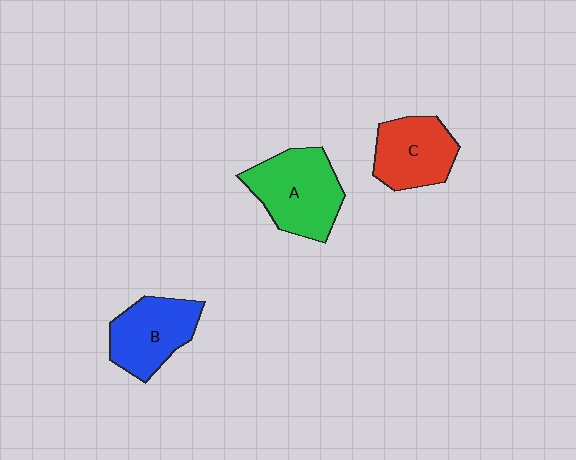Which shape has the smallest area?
Shape C (red).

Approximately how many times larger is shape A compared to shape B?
Approximately 1.2 times.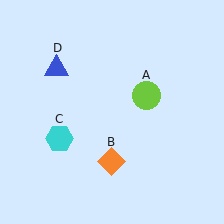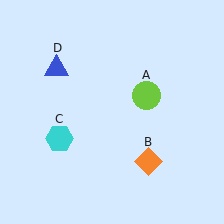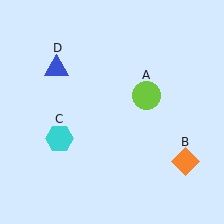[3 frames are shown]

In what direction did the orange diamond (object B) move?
The orange diamond (object B) moved right.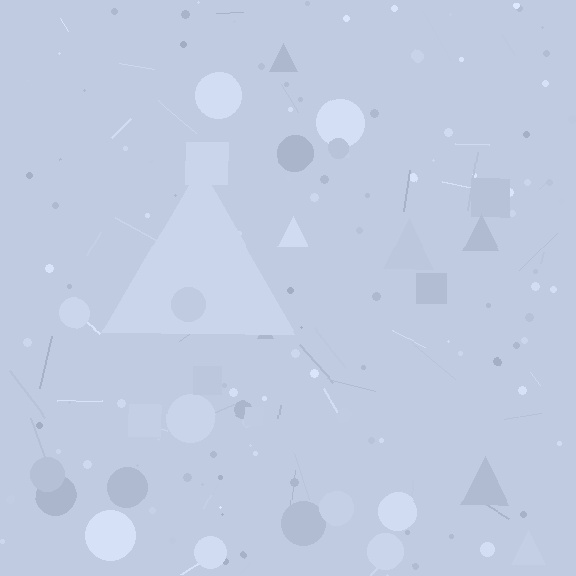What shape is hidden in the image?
A triangle is hidden in the image.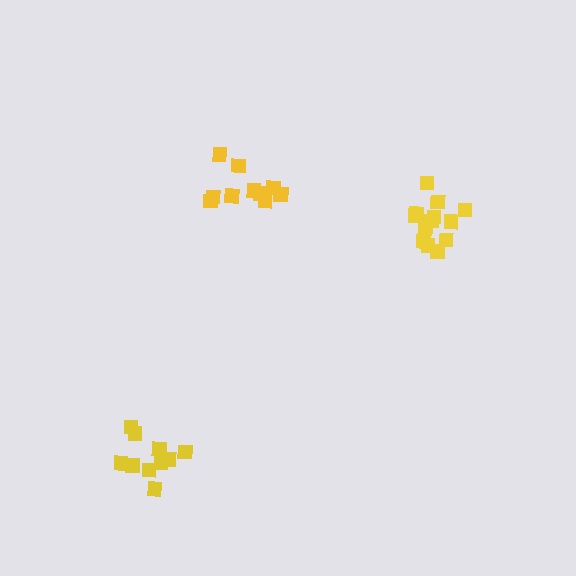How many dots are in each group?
Group 1: 10 dots, Group 2: 11 dots, Group 3: 13 dots (34 total).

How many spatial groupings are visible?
There are 3 spatial groupings.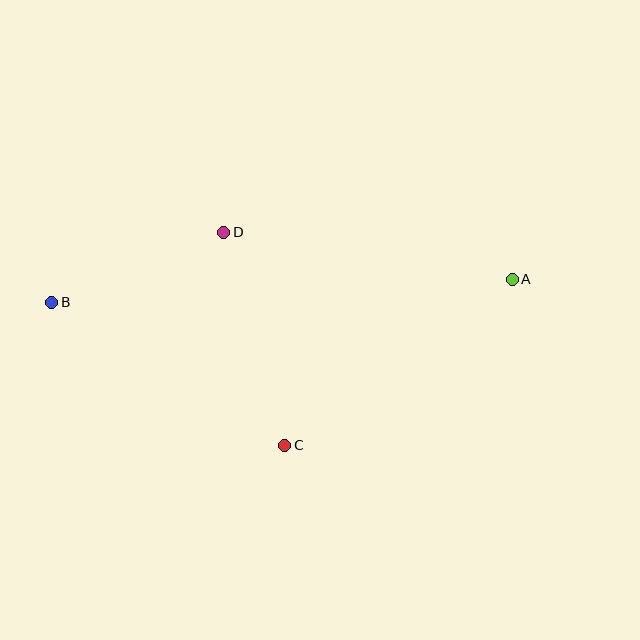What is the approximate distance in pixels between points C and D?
The distance between C and D is approximately 222 pixels.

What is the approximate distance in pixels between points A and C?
The distance between A and C is approximately 282 pixels.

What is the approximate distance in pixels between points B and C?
The distance between B and C is approximately 273 pixels.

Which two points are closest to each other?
Points B and D are closest to each other.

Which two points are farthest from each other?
Points A and B are farthest from each other.